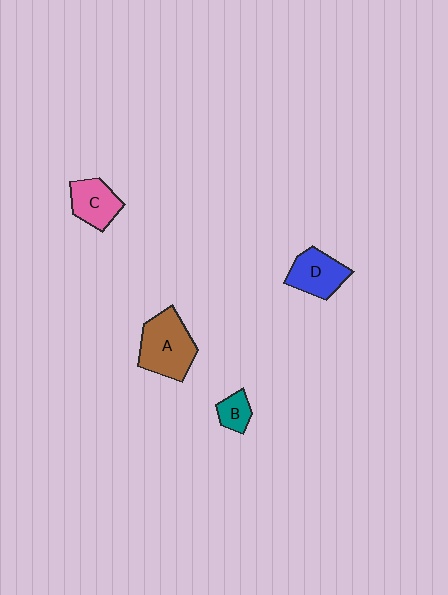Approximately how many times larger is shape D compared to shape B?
Approximately 2.0 times.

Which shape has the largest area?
Shape A (brown).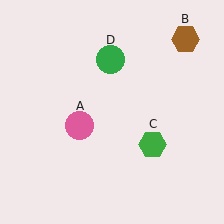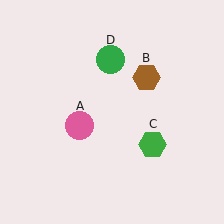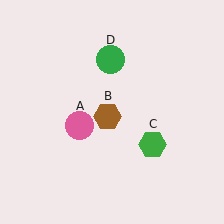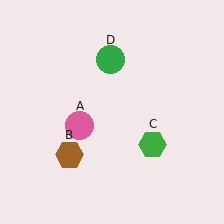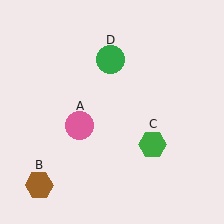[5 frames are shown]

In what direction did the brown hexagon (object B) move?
The brown hexagon (object B) moved down and to the left.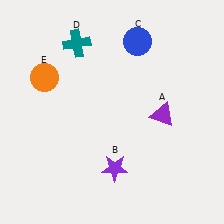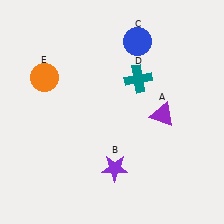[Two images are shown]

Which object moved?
The teal cross (D) moved right.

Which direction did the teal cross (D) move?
The teal cross (D) moved right.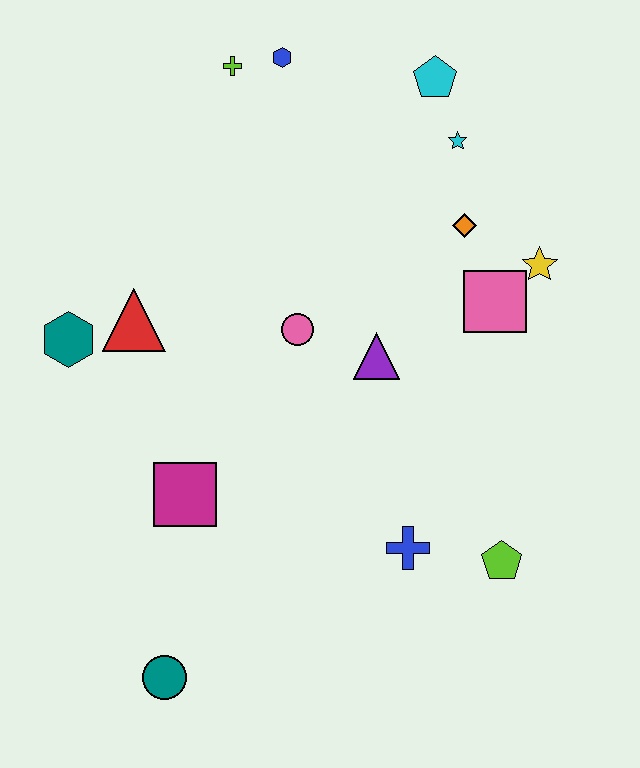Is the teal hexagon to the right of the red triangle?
No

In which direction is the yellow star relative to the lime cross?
The yellow star is to the right of the lime cross.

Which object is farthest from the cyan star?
The teal circle is farthest from the cyan star.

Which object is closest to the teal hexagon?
The red triangle is closest to the teal hexagon.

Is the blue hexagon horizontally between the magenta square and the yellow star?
Yes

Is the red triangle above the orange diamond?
No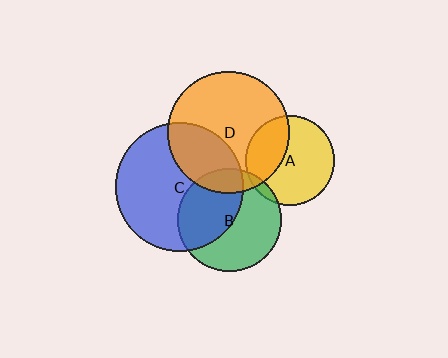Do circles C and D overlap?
Yes.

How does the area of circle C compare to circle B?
Approximately 1.6 times.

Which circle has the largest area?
Circle C (blue).